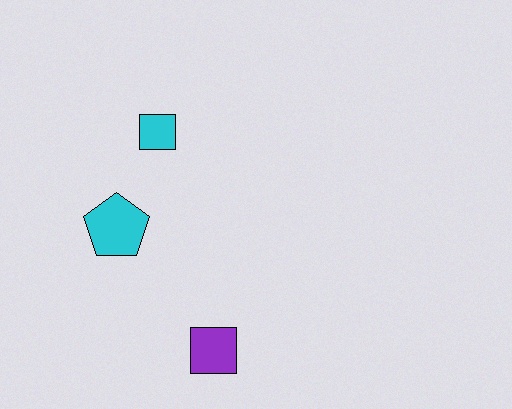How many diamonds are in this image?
There are no diamonds.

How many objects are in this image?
There are 3 objects.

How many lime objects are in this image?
There are no lime objects.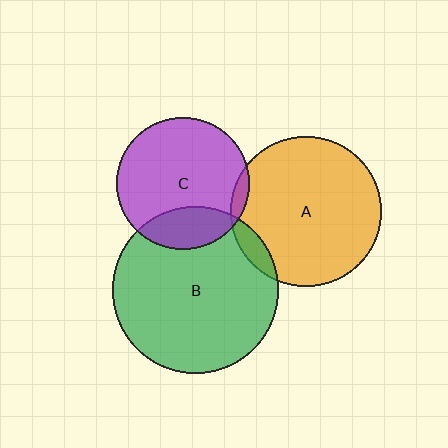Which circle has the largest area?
Circle B (green).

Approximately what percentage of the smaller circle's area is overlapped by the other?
Approximately 20%.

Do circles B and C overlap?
Yes.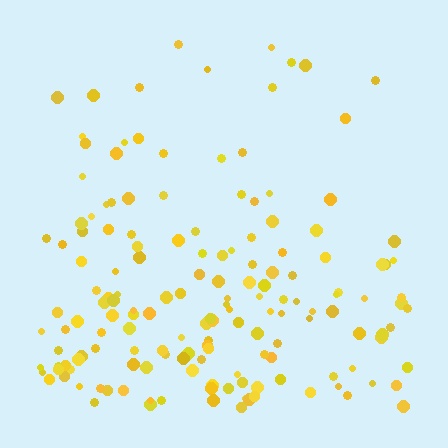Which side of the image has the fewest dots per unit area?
The top.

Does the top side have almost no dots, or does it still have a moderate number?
Still a moderate number, just noticeably fewer than the bottom.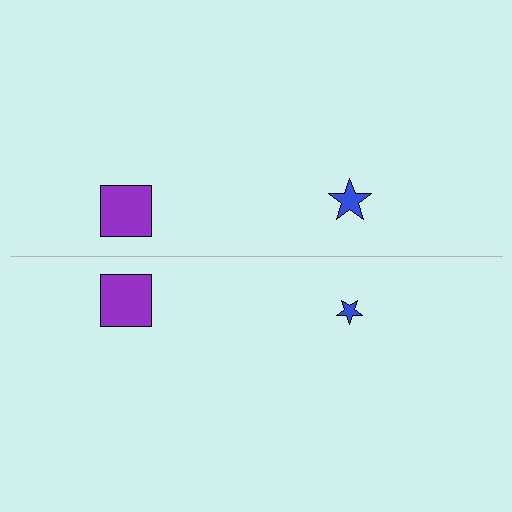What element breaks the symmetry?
The blue star on the bottom side has a different size than its mirror counterpart.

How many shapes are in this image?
There are 4 shapes in this image.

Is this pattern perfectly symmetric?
No, the pattern is not perfectly symmetric. The blue star on the bottom side has a different size than its mirror counterpart.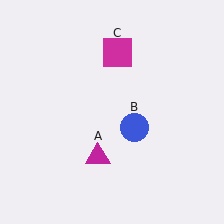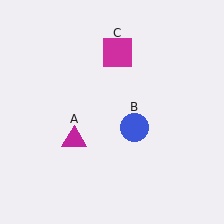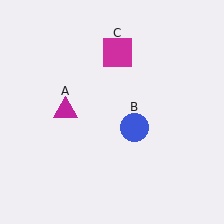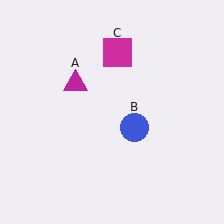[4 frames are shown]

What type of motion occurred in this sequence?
The magenta triangle (object A) rotated clockwise around the center of the scene.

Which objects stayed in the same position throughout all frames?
Blue circle (object B) and magenta square (object C) remained stationary.